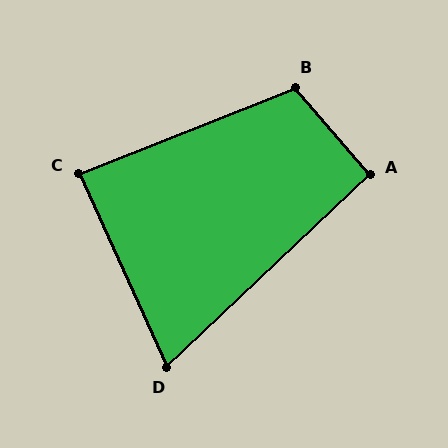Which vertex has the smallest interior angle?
D, at approximately 71 degrees.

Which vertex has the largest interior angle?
B, at approximately 109 degrees.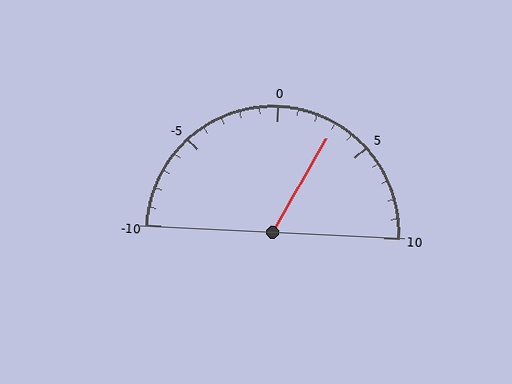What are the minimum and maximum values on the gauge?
The gauge ranges from -10 to 10.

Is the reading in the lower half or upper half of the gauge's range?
The reading is in the upper half of the range (-10 to 10).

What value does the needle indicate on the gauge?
The needle indicates approximately 3.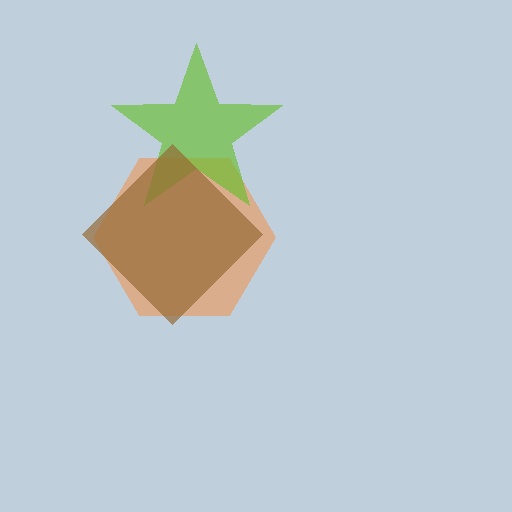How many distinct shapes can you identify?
There are 3 distinct shapes: an orange hexagon, a lime star, a brown diamond.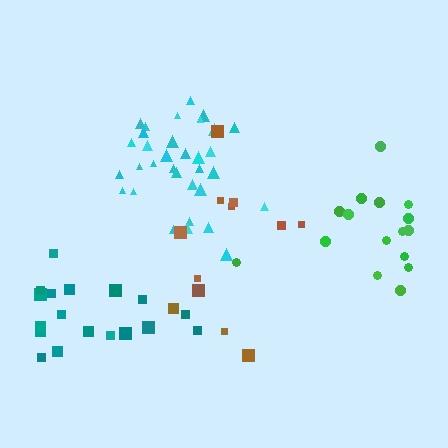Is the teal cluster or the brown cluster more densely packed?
Teal.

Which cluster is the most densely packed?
Cyan.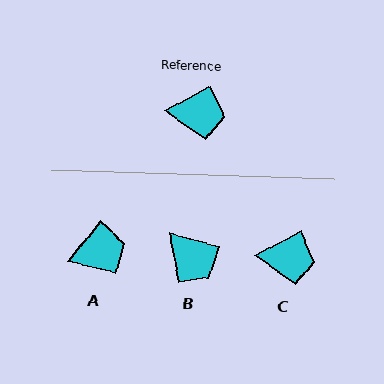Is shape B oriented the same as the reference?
No, it is off by about 43 degrees.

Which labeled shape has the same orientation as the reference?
C.